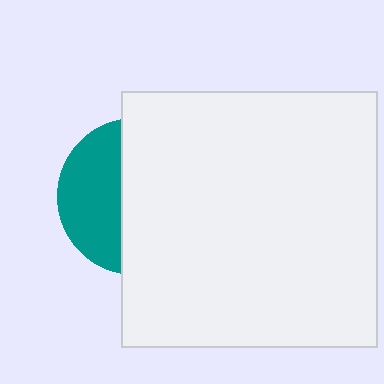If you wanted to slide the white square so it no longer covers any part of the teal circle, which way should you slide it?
Slide it right — that is the most direct way to separate the two shapes.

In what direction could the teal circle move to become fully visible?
The teal circle could move left. That would shift it out from behind the white square entirely.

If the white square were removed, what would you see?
You would see the complete teal circle.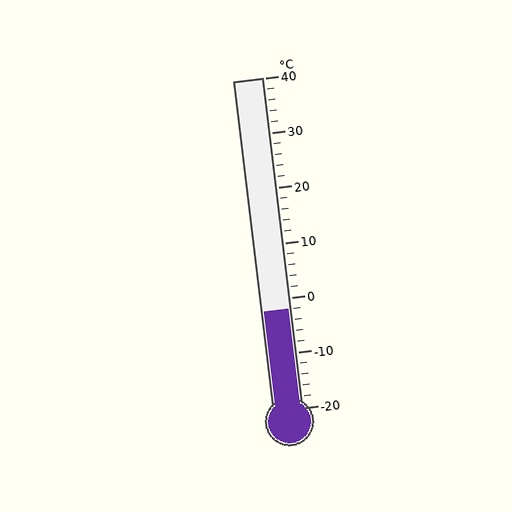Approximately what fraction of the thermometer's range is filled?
The thermometer is filled to approximately 30% of its range.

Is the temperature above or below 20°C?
The temperature is below 20°C.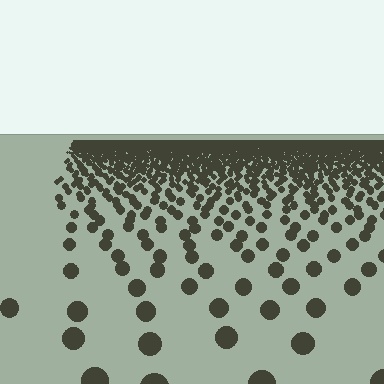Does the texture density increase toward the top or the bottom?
Density increases toward the top.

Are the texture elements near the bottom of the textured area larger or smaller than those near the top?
Larger. Near the bottom, elements are closer to the viewer and appear at a bigger on-screen size.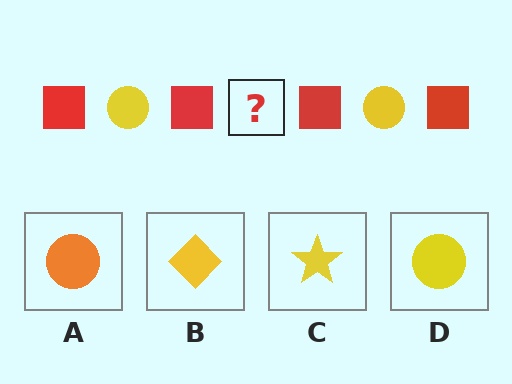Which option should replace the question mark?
Option D.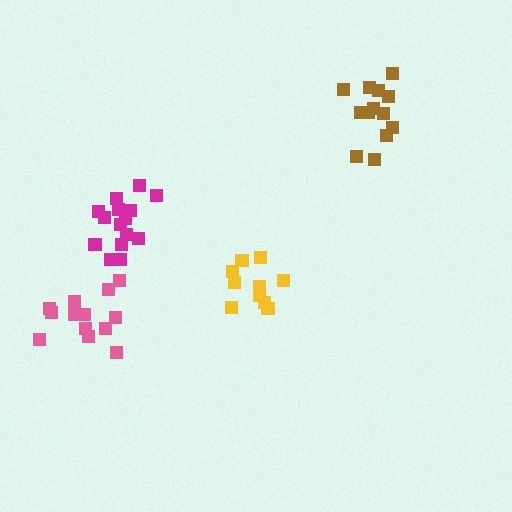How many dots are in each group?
Group 1: 15 dots, Group 2: 14 dots, Group 3: 13 dots, Group 4: 10 dots (52 total).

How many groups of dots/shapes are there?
There are 4 groups.